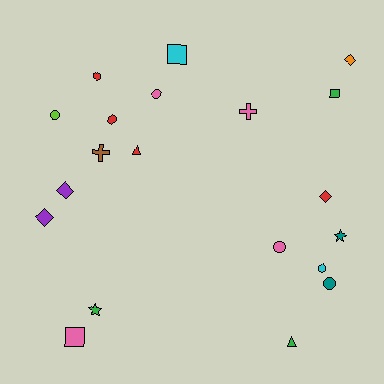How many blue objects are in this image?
There are no blue objects.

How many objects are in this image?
There are 20 objects.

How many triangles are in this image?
There are 2 triangles.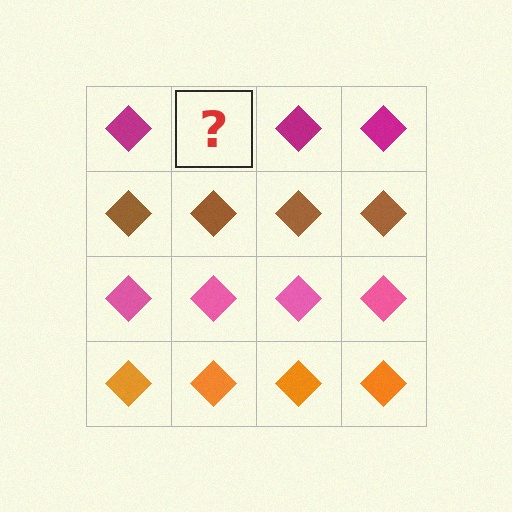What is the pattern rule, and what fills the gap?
The rule is that each row has a consistent color. The gap should be filled with a magenta diamond.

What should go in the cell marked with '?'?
The missing cell should contain a magenta diamond.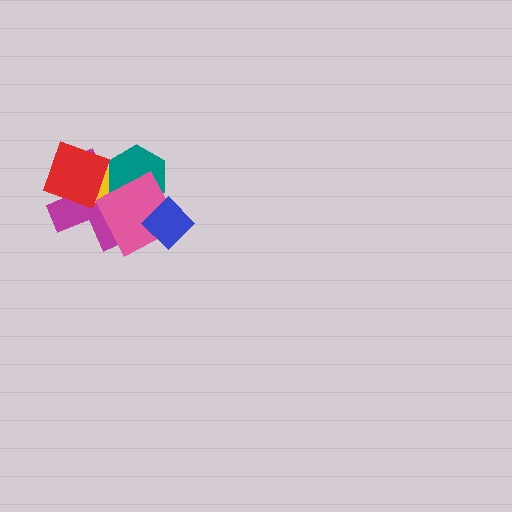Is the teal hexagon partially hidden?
Yes, it is partially covered by another shape.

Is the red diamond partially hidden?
No, no other shape covers it.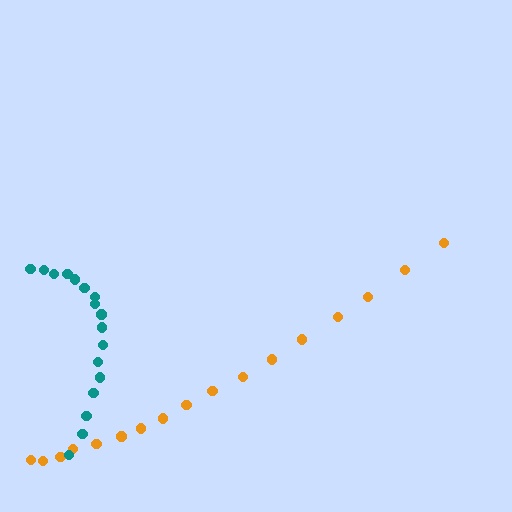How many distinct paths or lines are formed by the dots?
There are 2 distinct paths.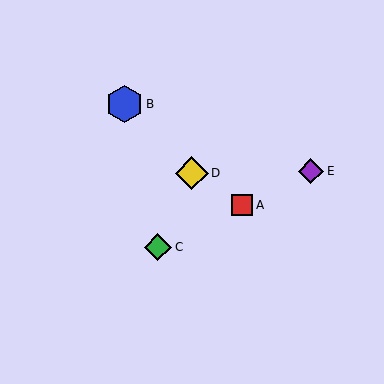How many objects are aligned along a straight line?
3 objects (A, C, E) are aligned along a straight line.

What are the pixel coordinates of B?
Object B is at (124, 104).